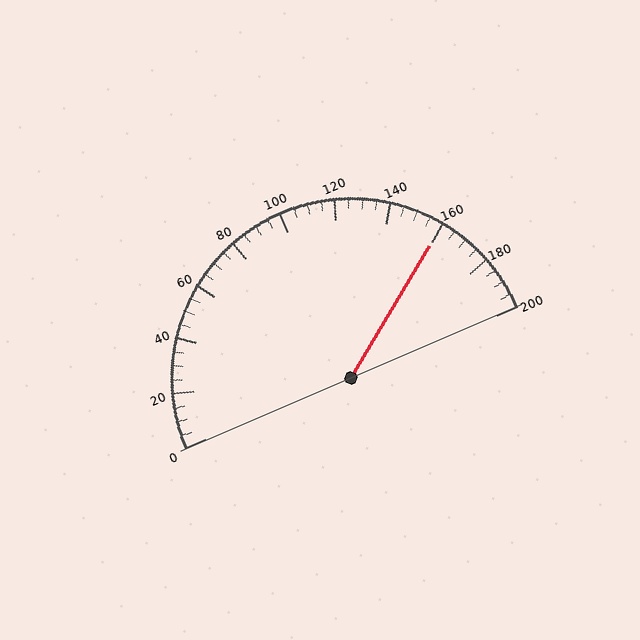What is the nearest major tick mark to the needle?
The nearest major tick mark is 160.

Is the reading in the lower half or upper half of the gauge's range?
The reading is in the upper half of the range (0 to 200).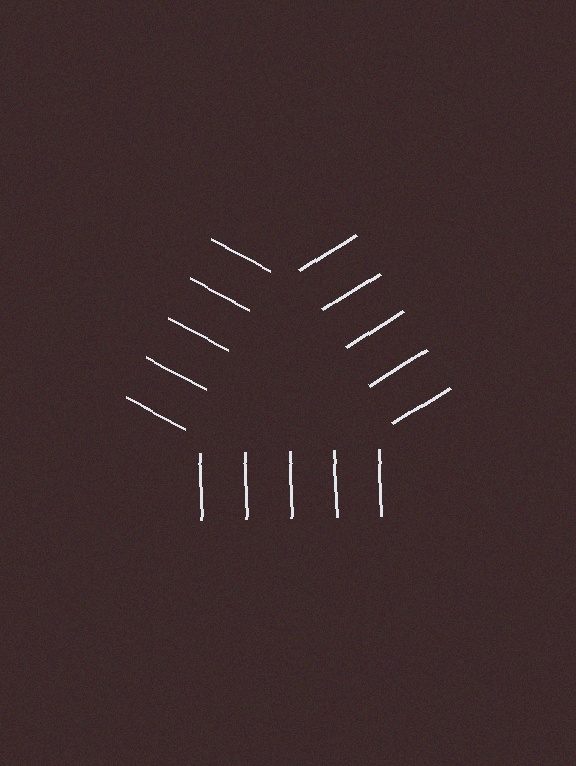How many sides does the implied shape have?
3 sides — the line-ends trace a triangle.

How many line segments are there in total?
15 — 5 along each of the 3 edges.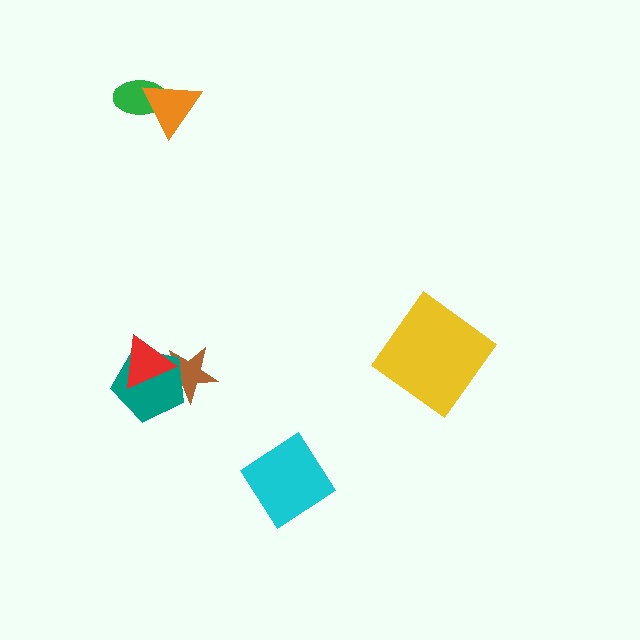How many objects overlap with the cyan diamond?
0 objects overlap with the cyan diamond.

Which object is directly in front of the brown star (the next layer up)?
The teal pentagon is directly in front of the brown star.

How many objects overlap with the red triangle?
2 objects overlap with the red triangle.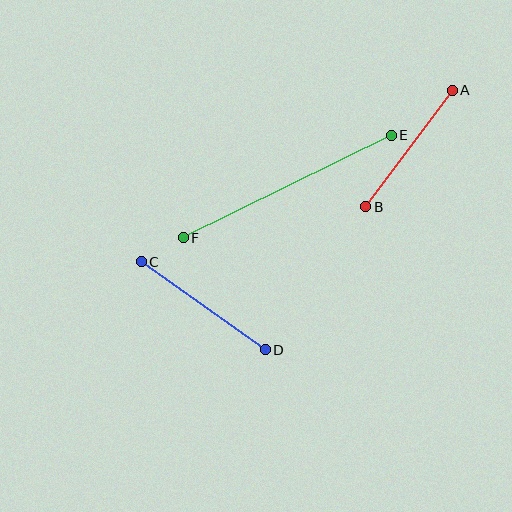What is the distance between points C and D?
The distance is approximately 152 pixels.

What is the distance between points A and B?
The distance is approximately 145 pixels.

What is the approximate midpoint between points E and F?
The midpoint is at approximately (287, 186) pixels.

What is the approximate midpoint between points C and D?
The midpoint is at approximately (203, 306) pixels.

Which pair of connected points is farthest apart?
Points E and F are farthest apart.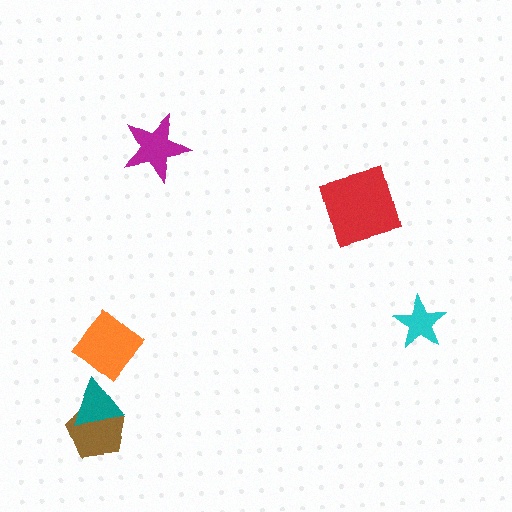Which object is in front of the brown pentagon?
The teal triangle is in front of the brown pentagon.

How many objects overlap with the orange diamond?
0 objects overlap with the orange diamond.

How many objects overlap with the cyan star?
0 objects overlap with the cyan star.